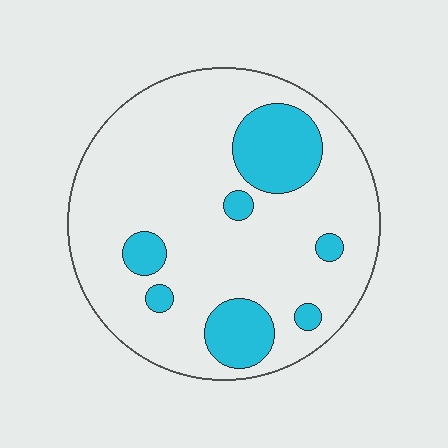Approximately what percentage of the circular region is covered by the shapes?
Approximately 20%.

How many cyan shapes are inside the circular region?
7.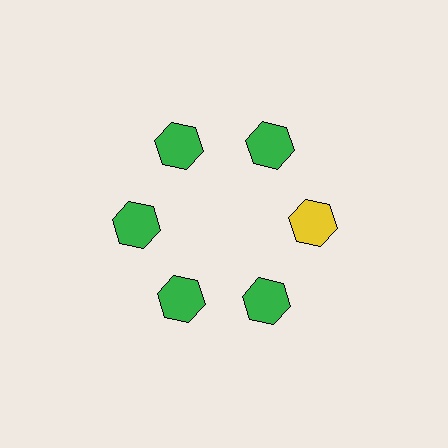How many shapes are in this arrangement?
There are 6 shapes arranged in a ring pattern.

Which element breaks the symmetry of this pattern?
The yellow hexagon at roughly the 3 o'clock position breaks the symmetry. All other shapes are green hexagons.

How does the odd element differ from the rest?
It has a different color: yellow instead of green.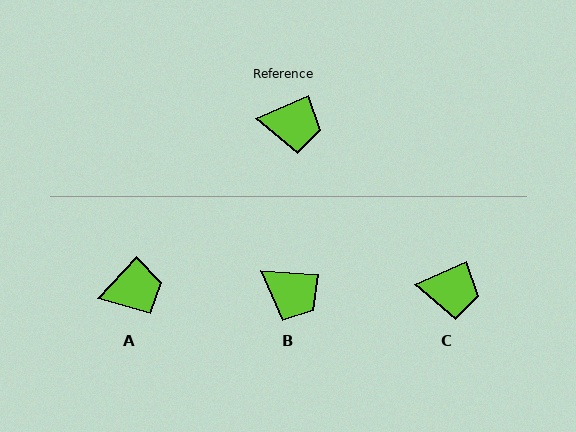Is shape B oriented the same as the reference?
No, it is off by about 27 degrees.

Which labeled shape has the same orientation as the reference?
C.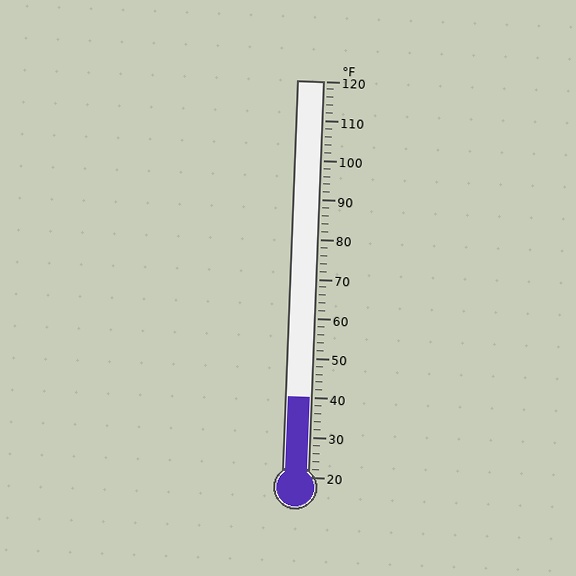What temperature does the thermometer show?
The thermometer shows approximately 40°F.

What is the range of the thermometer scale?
The thermometer scale ranges from 20°F to 120°F.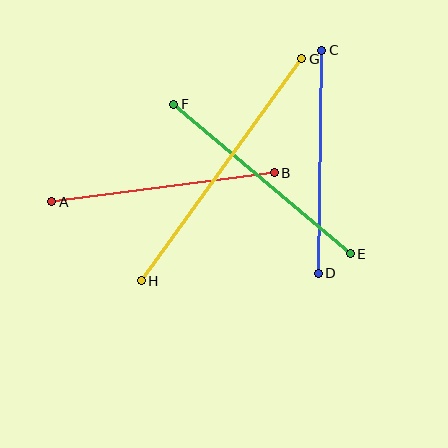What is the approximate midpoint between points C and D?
The midpoint is at approximately (320, 162) pixels.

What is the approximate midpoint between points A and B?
The midpoint is at approximately (163, 187) pixels.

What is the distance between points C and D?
The distance is approximately 223 pixels.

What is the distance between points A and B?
The distance is approximately 224 pixels.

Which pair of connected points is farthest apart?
Points G and H are farthest apart.